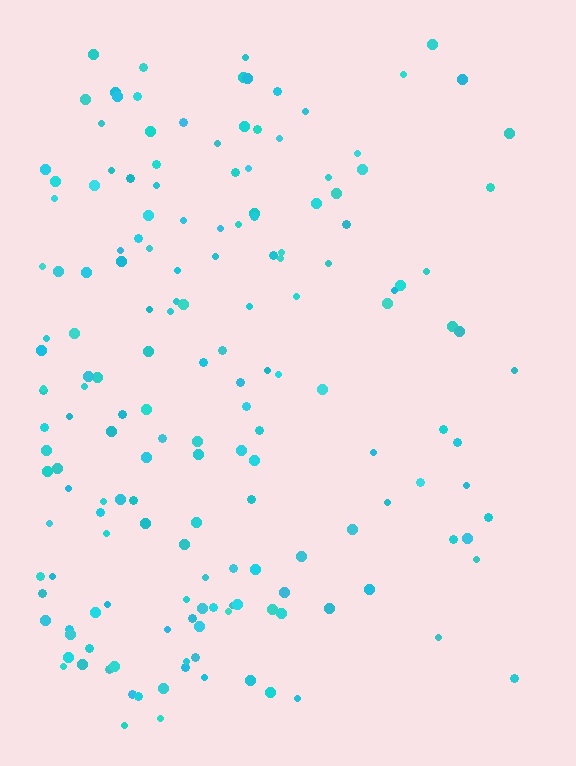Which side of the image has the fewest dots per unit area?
The right.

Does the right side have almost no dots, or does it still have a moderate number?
Still a moderate number, just noticeably fewer than the left.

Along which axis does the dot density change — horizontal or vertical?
Horizontal.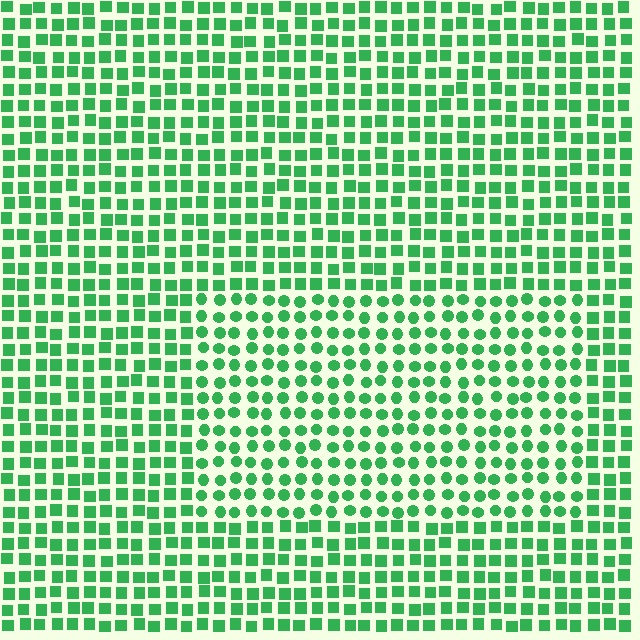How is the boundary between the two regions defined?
The boundary is defined by a change in element shape: circles inside vs. squares outside. All elements share the same color and spacing.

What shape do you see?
I see a rectangle.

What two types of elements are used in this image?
The image uses circles inside the rectangle region and squares outside it.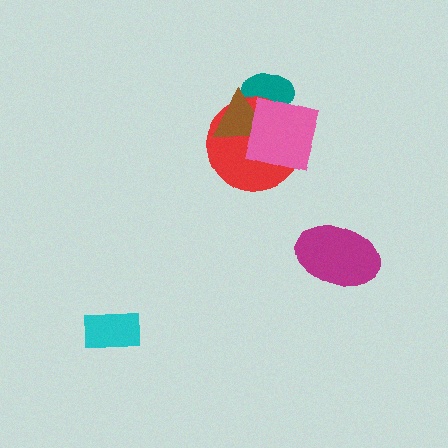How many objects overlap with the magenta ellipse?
0 objects overlap with the magenta ellipse.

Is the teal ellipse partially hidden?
Yes, it is partially covered by another shape.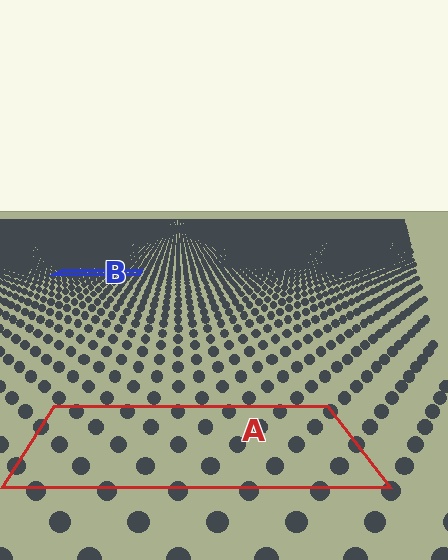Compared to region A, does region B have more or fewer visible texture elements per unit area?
Region B has more texture elements per unit area — they are packed more densely because it is farther away.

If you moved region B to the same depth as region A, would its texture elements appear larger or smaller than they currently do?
They would appear larger. At a closer depth, the same texture elements are projected at a bigger on-screen size.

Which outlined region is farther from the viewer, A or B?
Region B is farther from the viewer — the texture elements inside it appear smaller and more densely packed.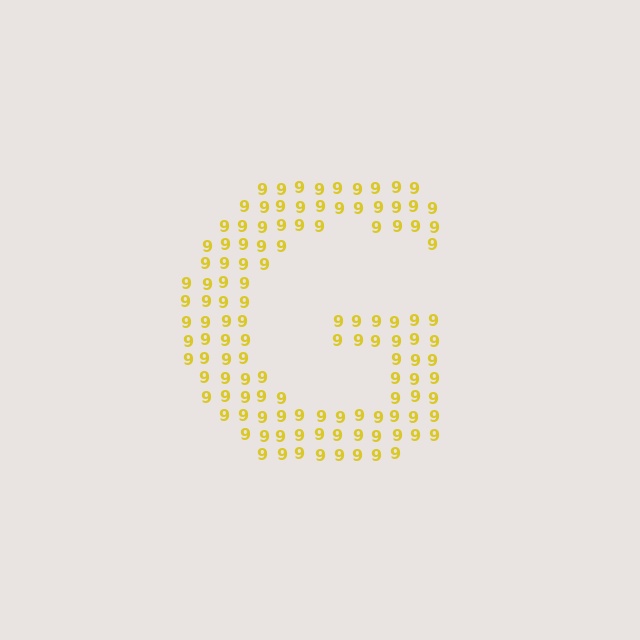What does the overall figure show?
The overall figure shows the letter G.